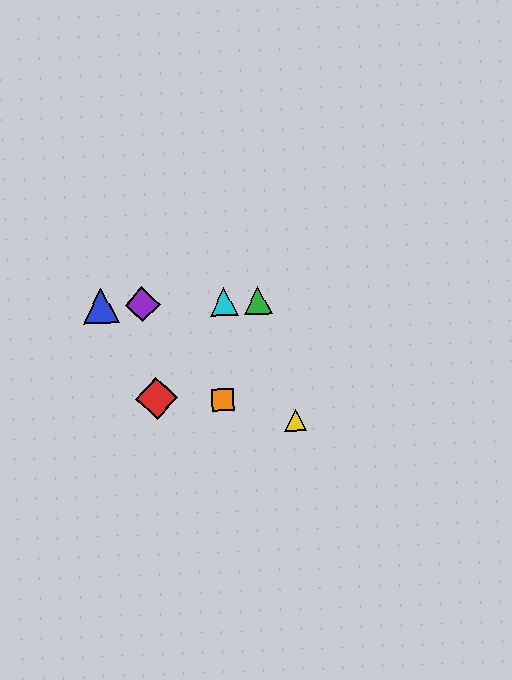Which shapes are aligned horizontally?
The blue triangle, the green triangle, the purple diamond, the cyan triangle are aligned horizontally.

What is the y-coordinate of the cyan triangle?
The cyan triangle is at y≈301.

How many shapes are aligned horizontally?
4 shapes (the blue triangle, the green triangle, the purple diamond, the cyan triangle) are aligned horizontally.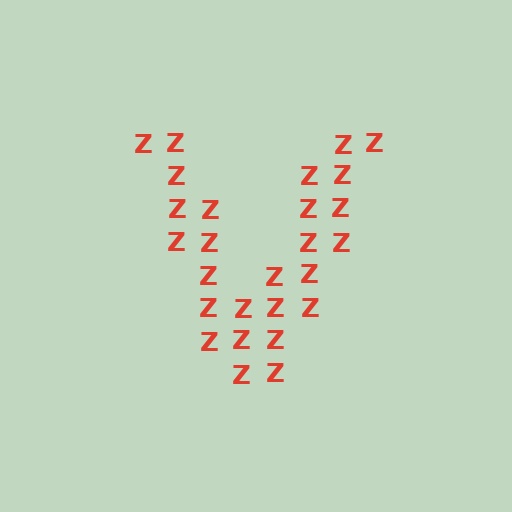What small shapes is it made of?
It is made of small letter Z's.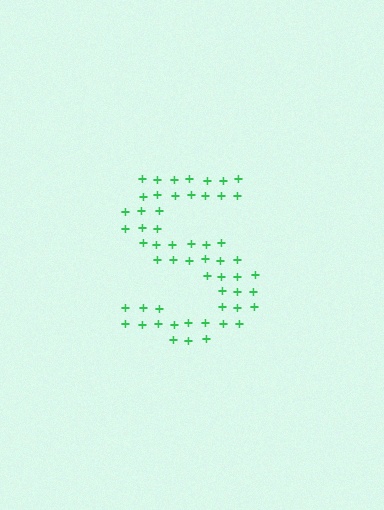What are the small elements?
The small elements are plus signs.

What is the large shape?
The large shape is the letter S.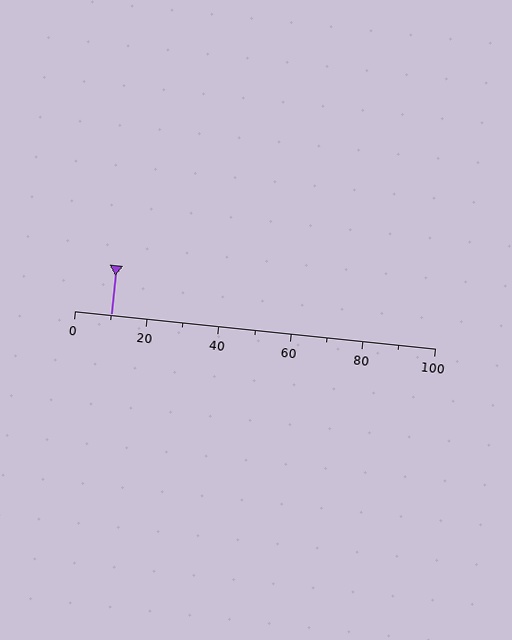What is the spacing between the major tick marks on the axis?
The major ticks are spaced 20 apart.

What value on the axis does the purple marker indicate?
The marker indicates approximately 10.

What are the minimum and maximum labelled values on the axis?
The axis runs from 0 to 100.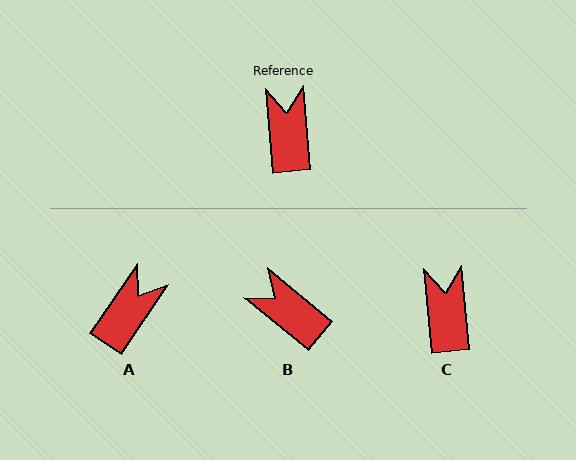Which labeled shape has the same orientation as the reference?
C.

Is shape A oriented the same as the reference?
No, it is off by about 39 degrees.